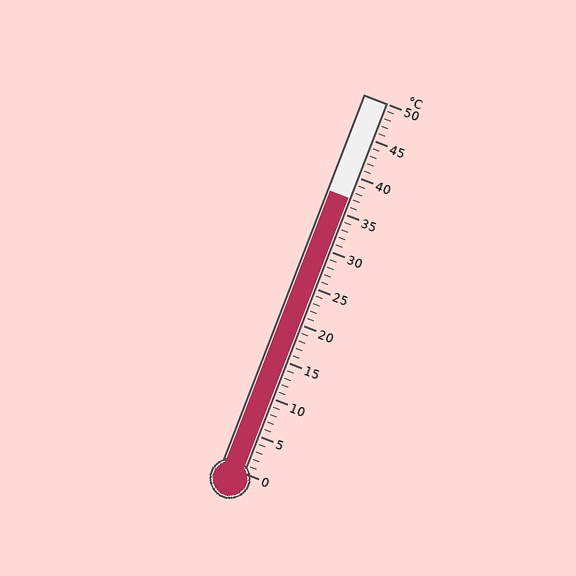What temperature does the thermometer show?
The thermometer shows approximately 37°C.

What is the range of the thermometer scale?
The thermometer scale ranges from 0°C to 50°C.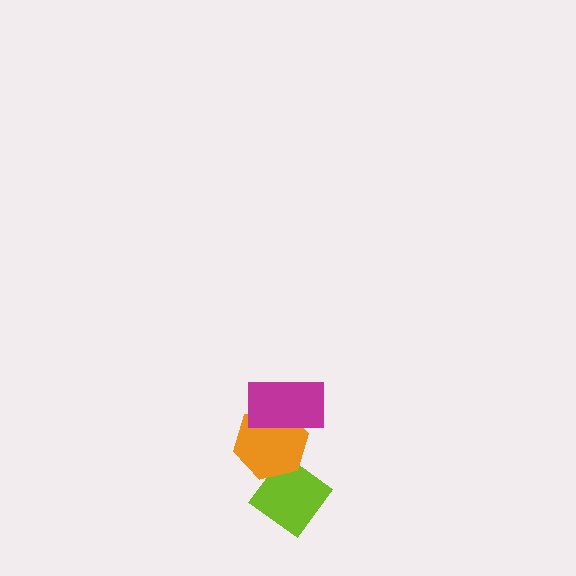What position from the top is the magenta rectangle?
The magenta rectangle is 1st from the top.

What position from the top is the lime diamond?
The lime diamond is 3rd from the top.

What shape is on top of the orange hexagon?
The magenta rectangle is on top of the orange hexagon.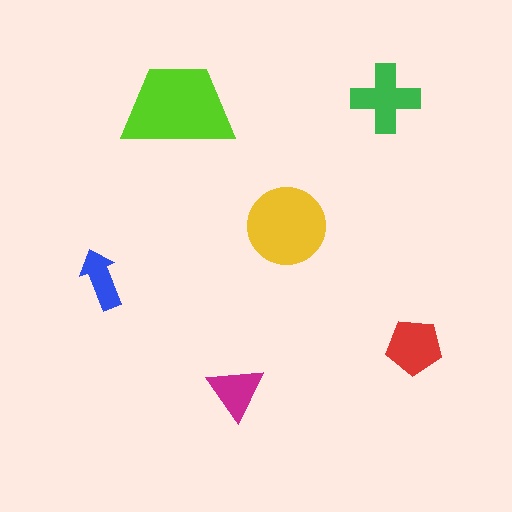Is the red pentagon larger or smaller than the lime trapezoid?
Smaller.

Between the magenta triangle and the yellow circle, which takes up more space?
The yellow circle.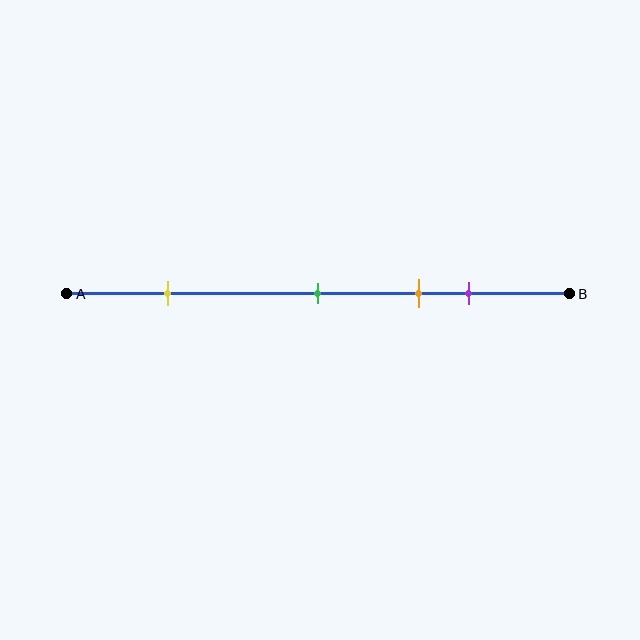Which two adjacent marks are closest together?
The orange and purple marks are the closest adjacent pair.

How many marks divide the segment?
There are 4 marks dividing the segment.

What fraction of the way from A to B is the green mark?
The green mark is approximately 50% (0.5) of the way from A to B.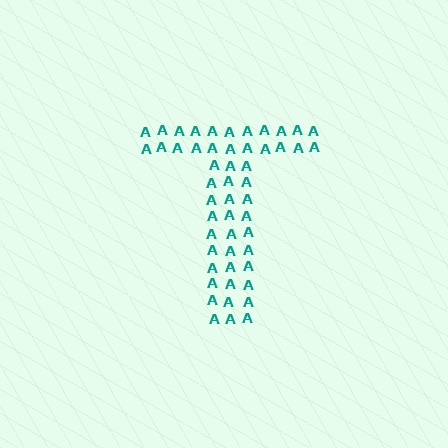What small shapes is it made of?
It is made of small letter A's.